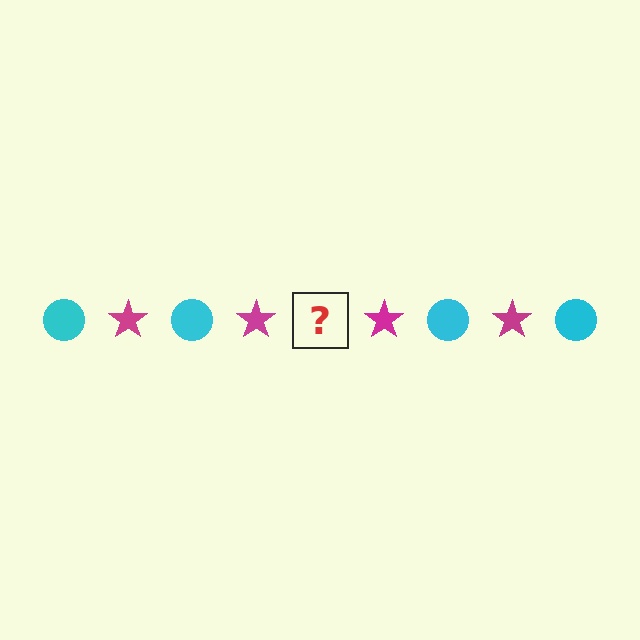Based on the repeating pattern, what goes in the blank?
The blank should be a cyan circle.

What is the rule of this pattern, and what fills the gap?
The rule is that the pattern alternates between cyan circle and magenta star. The gap should be filled with a cyan circle.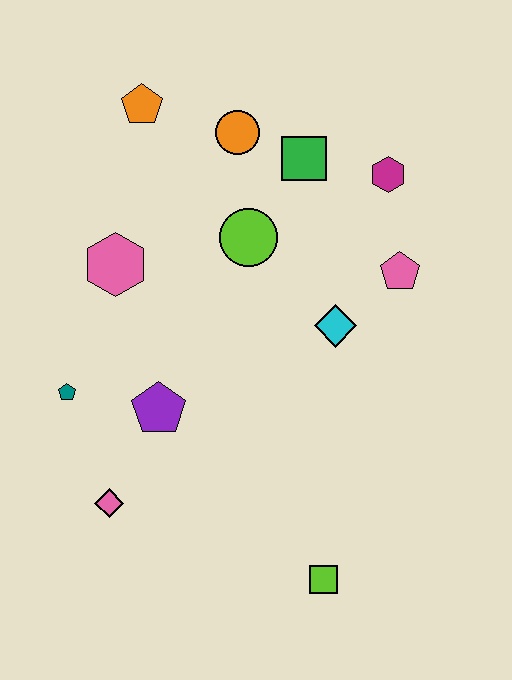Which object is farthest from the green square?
The lime square is farthest from the green square.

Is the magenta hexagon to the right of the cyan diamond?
Yes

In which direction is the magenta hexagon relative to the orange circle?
The magenta hexagon is to the right of the orange circle.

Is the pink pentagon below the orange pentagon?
Yes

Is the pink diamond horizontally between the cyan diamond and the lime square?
No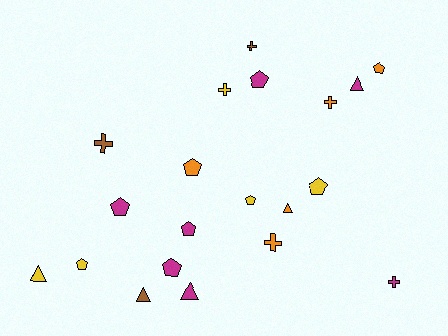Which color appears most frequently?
Magenta, with 7 objects.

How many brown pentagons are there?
There are no brown pentagons.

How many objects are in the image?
There are 20 objects.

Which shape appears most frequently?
Pentagon, with 9 objects.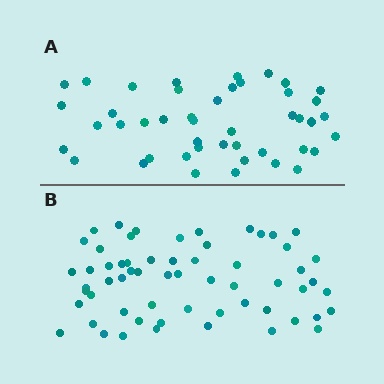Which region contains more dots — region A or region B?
Region B (the bottom region) has more dots.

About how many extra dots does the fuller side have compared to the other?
Region B has approximately 15 more dots than region A.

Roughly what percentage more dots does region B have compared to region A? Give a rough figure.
About 35% more.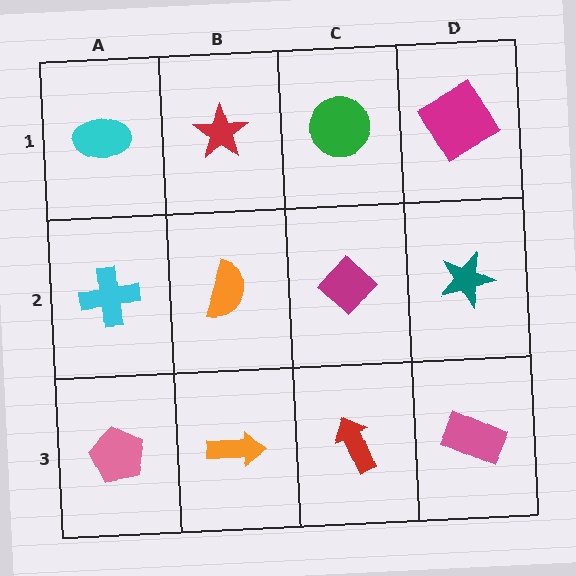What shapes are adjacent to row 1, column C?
A magenta diamond (row 2, column C), a red star (row 1, column B), a magenta square (row 1, column D).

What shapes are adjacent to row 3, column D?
A teal star (row 2, column D), a red arrow (row 3, column C).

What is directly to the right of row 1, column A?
A red star.